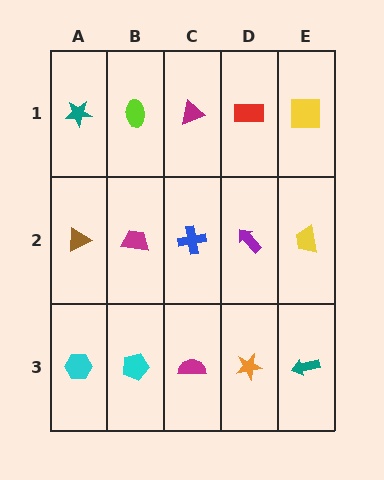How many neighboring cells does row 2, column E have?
3.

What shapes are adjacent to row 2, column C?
A magenta triangle (row 1, column C), a magenta semicircle (row 3, column C), a magenta trapezoid (row 2, column B), a purple arrow (row 2, column D).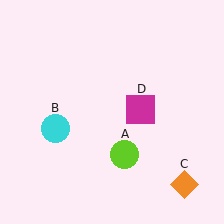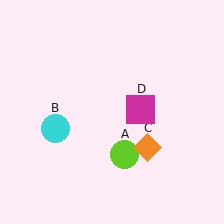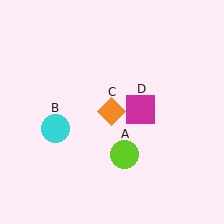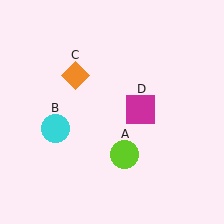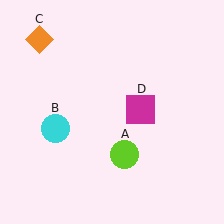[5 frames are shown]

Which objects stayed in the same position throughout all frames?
Lime circle (object A) and cyan circle (object B) and magenta square (object D) remained stationary.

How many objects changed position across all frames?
1 object changed position: orange diamond (object C).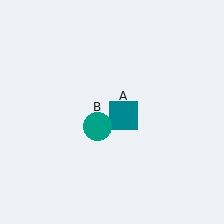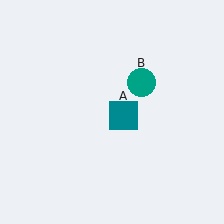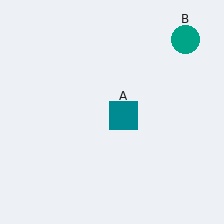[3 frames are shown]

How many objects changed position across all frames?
1 object changed position: teal circle (object B).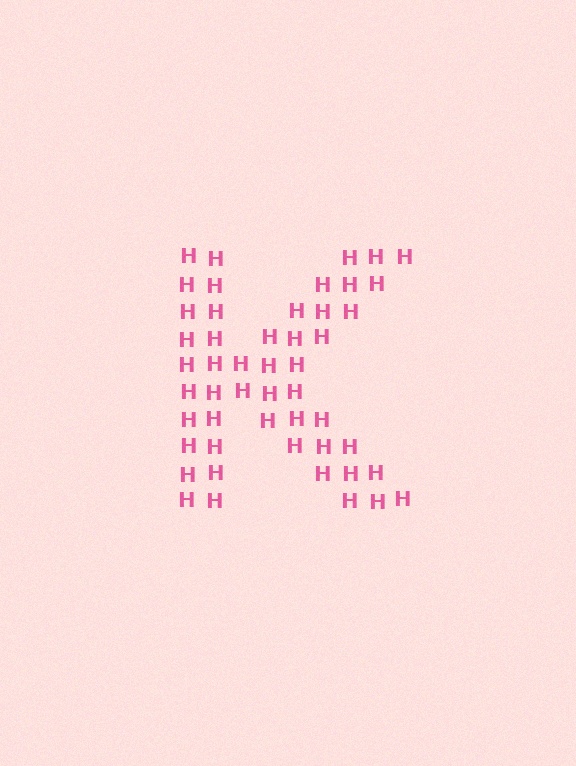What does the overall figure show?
The overall figure shows the letter K.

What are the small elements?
The small elements are letter H's.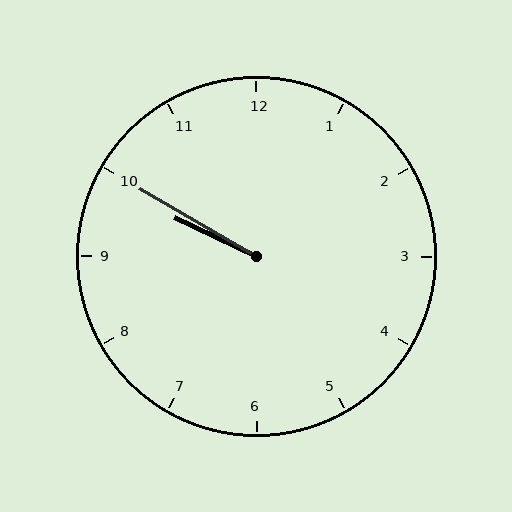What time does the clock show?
9:50.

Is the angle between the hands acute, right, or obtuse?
It is acute.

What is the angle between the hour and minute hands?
Approximately 5 degrees.